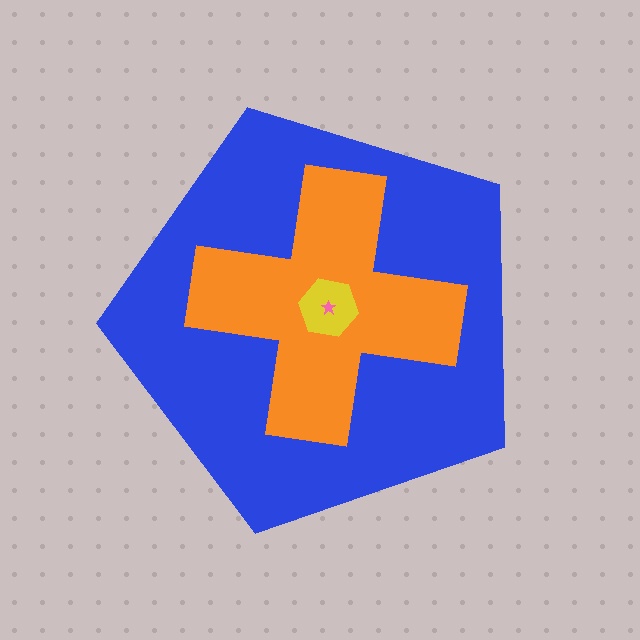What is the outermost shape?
The blue pentagon.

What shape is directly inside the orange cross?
The yellow hexagon.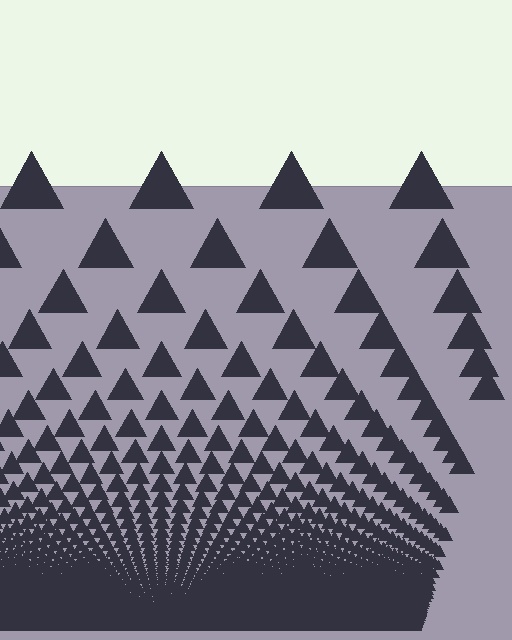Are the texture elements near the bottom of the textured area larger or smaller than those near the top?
Smaller. The gradient is inverted — elements near the bottom are smaller and denser.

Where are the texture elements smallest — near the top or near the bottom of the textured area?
Near the bottom.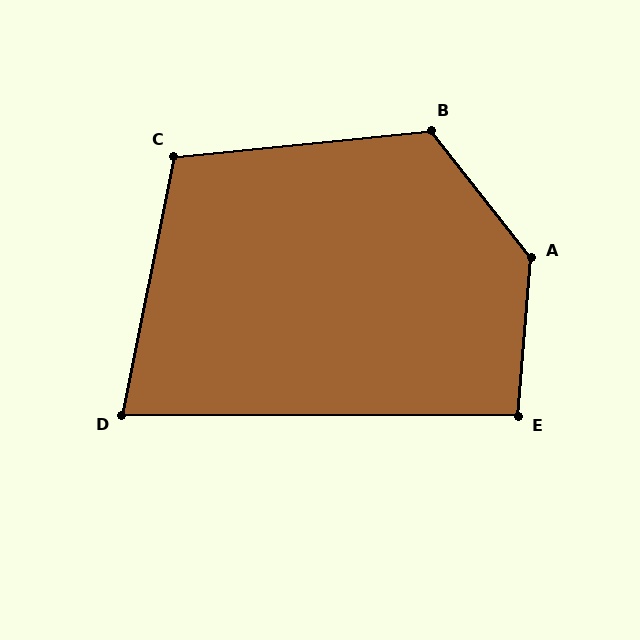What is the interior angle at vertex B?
Approximately 122 degrees (obtuse).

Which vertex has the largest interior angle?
A, at approximately 137 degrees.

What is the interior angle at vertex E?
Approximately 95 degrees (approximately right).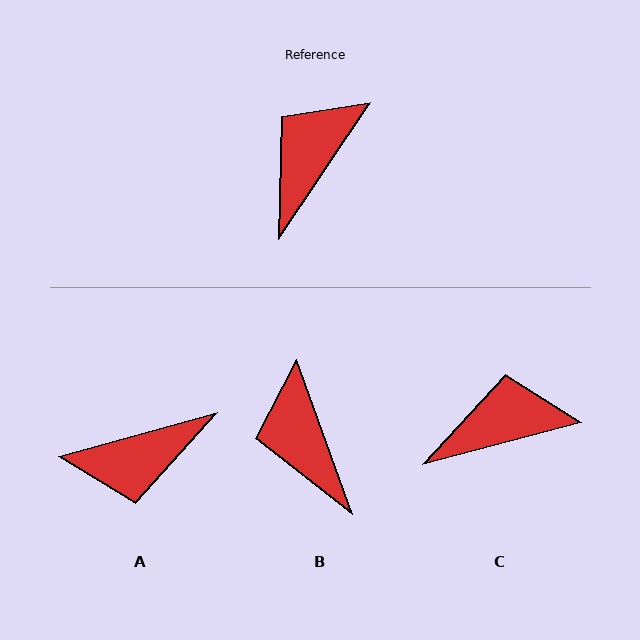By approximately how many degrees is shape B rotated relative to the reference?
Approximately 54 degrees counter-clockwise.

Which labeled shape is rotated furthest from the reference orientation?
A, about 139 degrees away.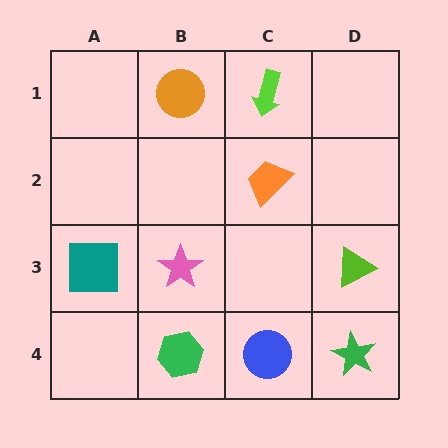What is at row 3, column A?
A teal square.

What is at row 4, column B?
A green hexagon.